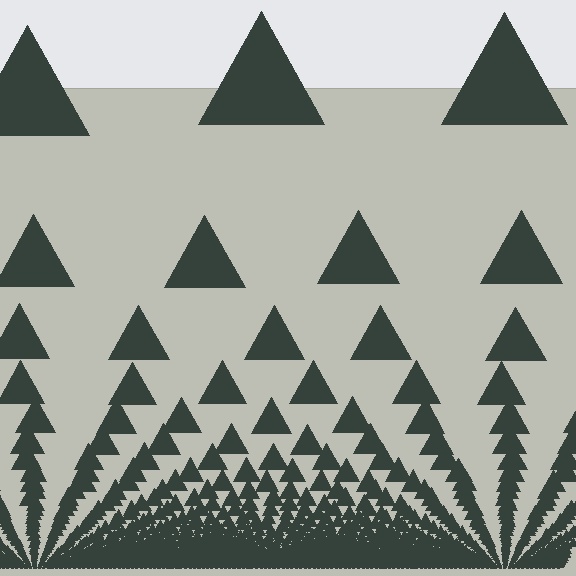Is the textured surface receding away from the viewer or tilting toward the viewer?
The surface appears to tilt toward the viewer. Texture elements get larger and sparser toward the top.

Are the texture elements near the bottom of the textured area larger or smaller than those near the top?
Smaller. The gradient is inverted — elements near the bottom are smaller and denser.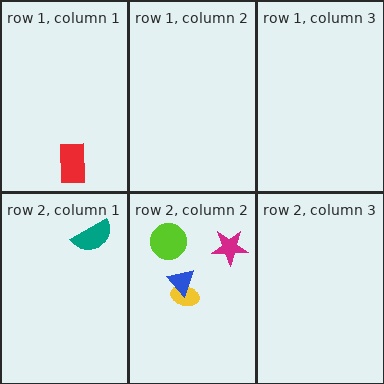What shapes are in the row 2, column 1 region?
The teal semicircle.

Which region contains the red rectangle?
The row 1, column 1 region.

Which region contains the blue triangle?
The row 2, column 2 region.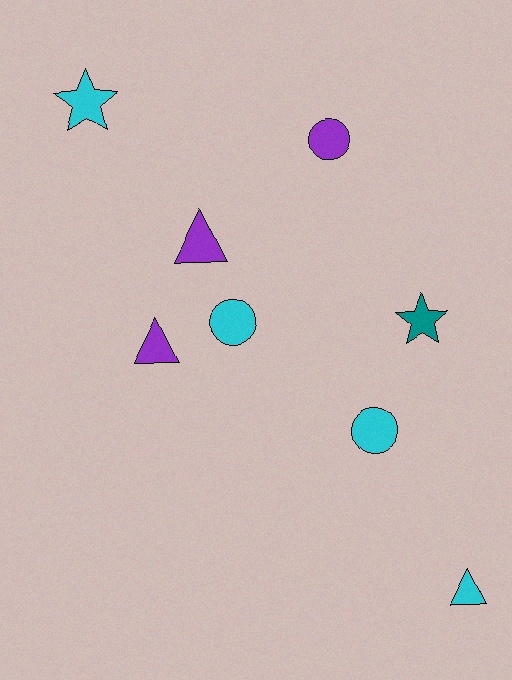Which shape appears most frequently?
Triangle, with 3 objects.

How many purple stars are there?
There are no purple stars.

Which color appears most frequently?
Cyan, with 4 objects.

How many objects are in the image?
There are 8 objects.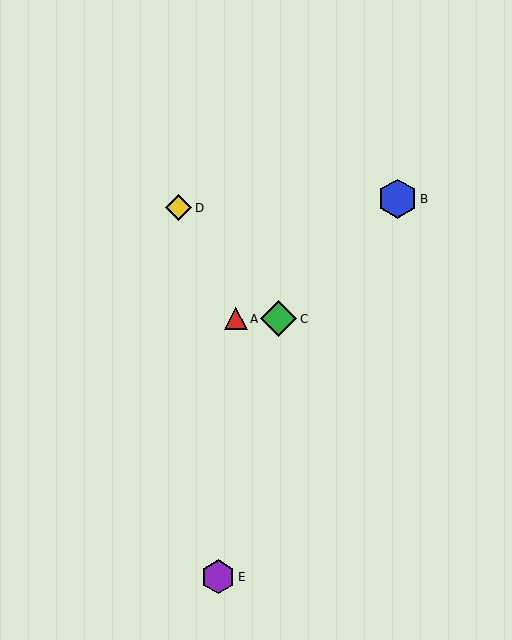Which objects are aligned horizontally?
Objects A, C are aligned horizontally.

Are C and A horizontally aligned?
Yes, both are at y≈319.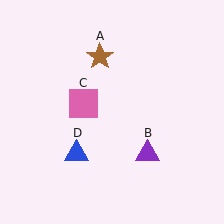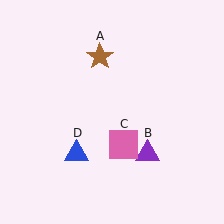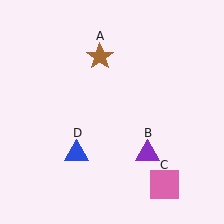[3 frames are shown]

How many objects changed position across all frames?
1 object changed position: pink square (object C).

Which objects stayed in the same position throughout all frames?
Brown star (object A) and purple triangle (object B) and blue triangle (object D) remained stationary.